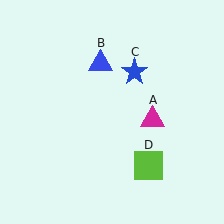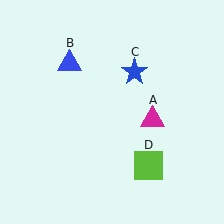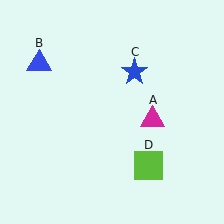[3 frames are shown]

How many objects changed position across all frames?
1 object changed position: blue triangle (object B).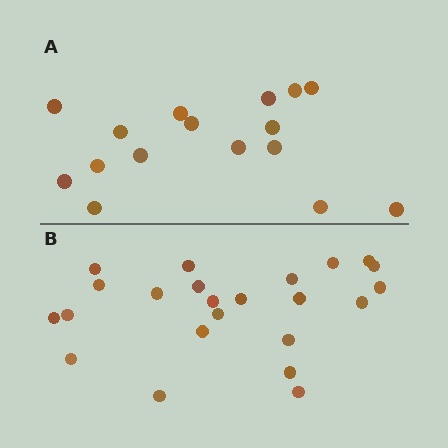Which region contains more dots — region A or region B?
Region B (the bottom region) has more dots.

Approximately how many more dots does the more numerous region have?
Region B has roughly 8 or so more dots than region A.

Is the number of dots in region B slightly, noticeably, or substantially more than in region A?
Region B has noticeably more, but not dramatically so. The ratio is roughly 1.4 to 1.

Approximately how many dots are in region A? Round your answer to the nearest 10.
About 20 dots. (The exact count is 16, which rounds to 20.)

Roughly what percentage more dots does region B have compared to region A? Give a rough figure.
About 45% more.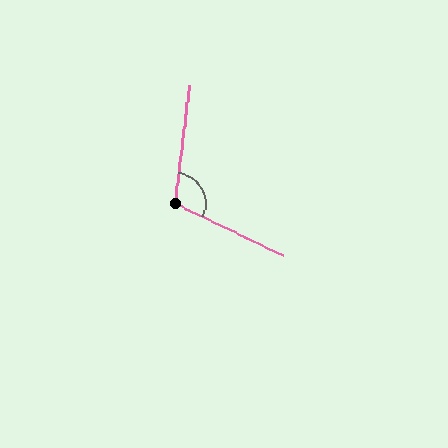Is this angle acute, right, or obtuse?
It is obtuse.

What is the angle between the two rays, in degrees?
Approximately 109 degrees.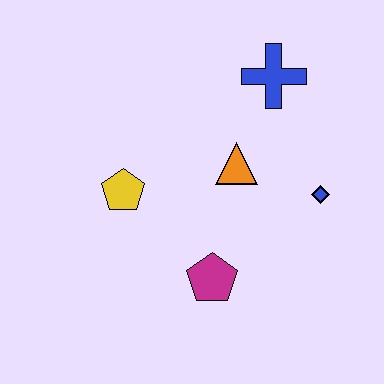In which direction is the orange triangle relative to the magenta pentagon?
The orange triangle is above the magenta pentagon.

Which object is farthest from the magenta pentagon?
The blue cross is farthest from the magenta pentagon.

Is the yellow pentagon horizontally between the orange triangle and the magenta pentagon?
No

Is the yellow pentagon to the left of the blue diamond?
Yes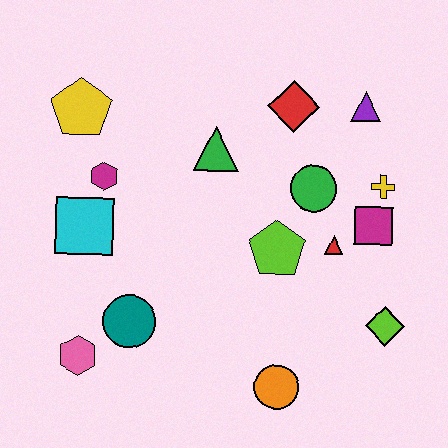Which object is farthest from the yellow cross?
The pink hexagon is farthest from the yellow cross.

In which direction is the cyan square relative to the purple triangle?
The cyan square is to the left of the purple triangle.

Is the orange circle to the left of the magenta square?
Yes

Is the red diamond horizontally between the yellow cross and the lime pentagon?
Yes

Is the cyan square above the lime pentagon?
Yes